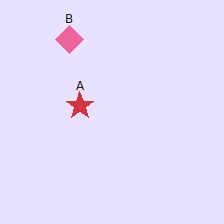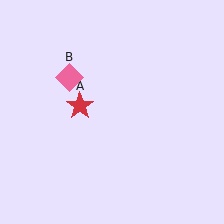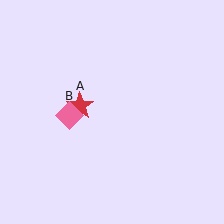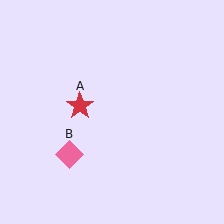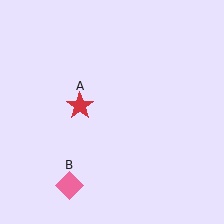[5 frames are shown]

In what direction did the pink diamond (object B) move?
The pink diamond (object B) moved down.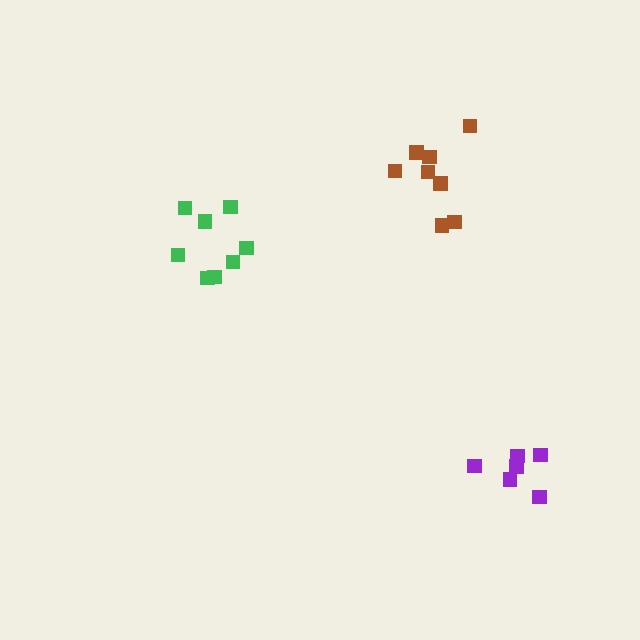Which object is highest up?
The brown cluster is topmost.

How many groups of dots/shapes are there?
There are 3 groups.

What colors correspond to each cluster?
The clusters are colored: green, brown, purple.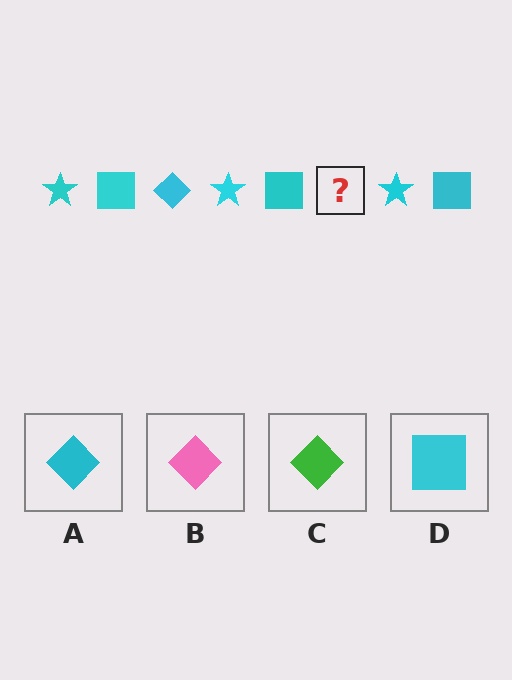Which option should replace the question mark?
Option A.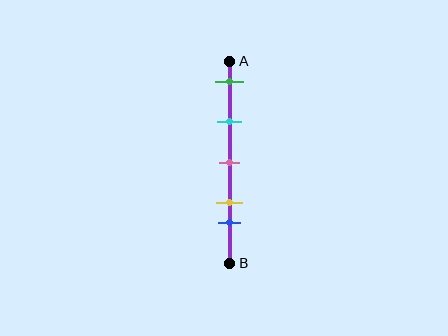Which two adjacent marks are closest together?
The yellow and blue marks are the closest adjacent pair.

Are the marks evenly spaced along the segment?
No, the marks are not evenly spaced.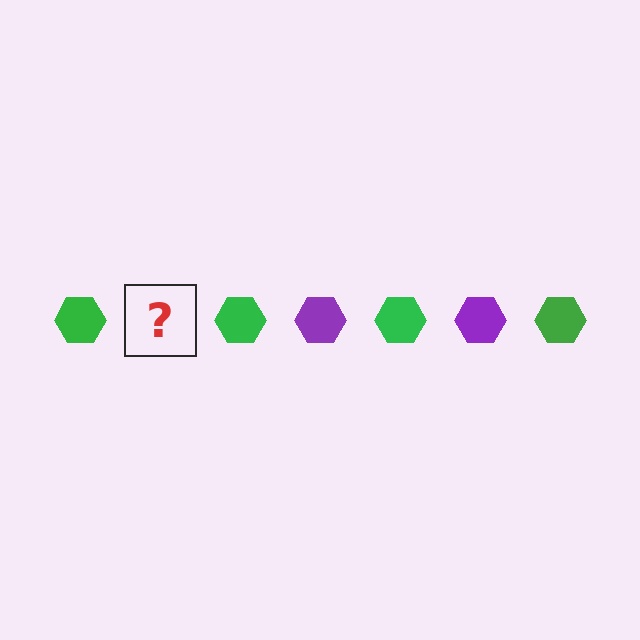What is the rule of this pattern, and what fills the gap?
The rule is that the pattern cycles through green, purple hexagons. The gap should be filled with a purple hexagon.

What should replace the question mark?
The question mark should be replaced with a purple hexagon.